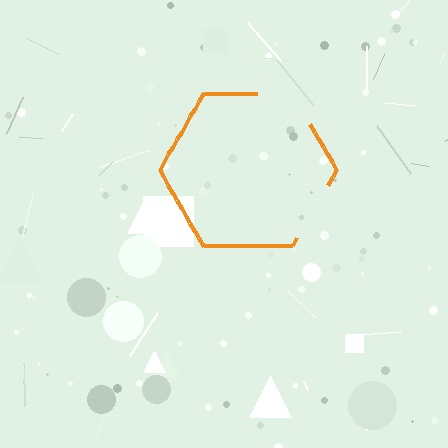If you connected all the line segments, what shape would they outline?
They would outline a hexagon.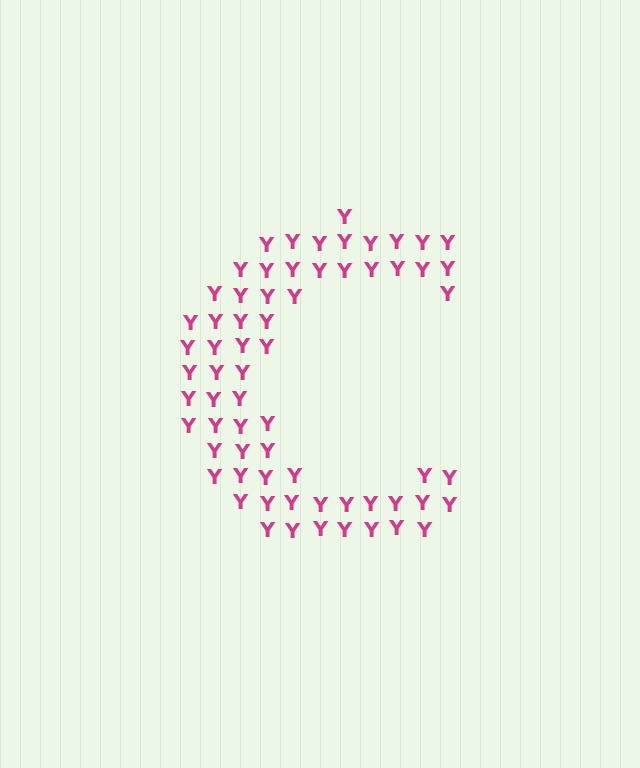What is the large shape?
The large shape is the letter C.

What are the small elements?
The small elements are letter Y's.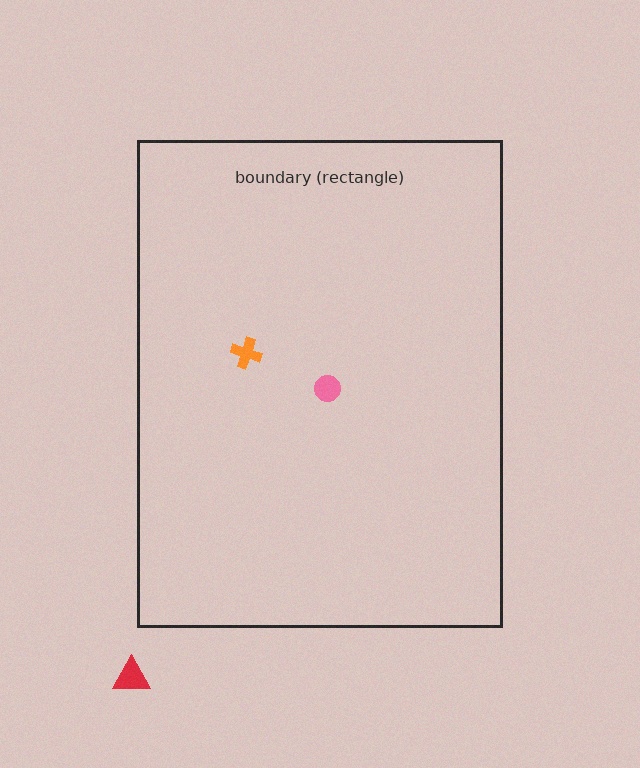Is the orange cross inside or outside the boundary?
Inside.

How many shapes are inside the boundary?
2 inside, 1 outside.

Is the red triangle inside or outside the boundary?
Outside.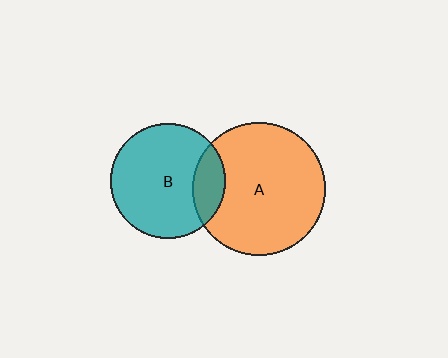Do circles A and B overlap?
Yes.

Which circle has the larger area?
Circle A (orange).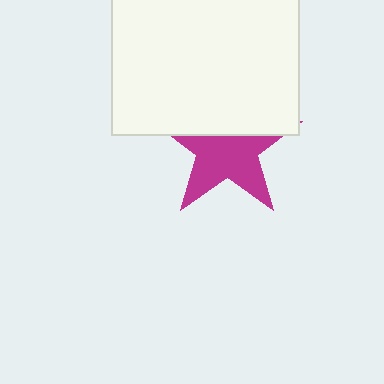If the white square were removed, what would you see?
You would see the complete magenta star.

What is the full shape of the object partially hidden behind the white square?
The partially hidden object is a magenta star.